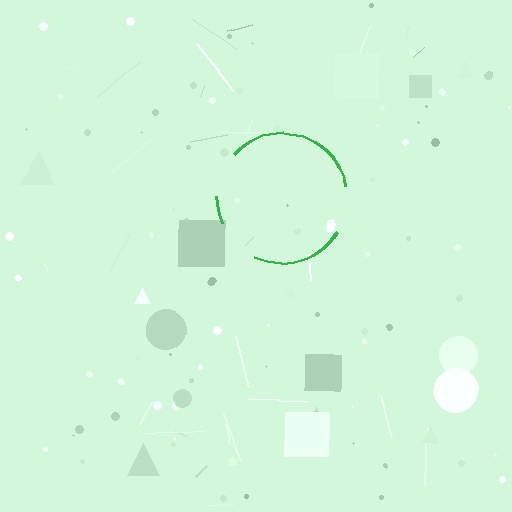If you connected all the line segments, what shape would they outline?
They would outline a circle.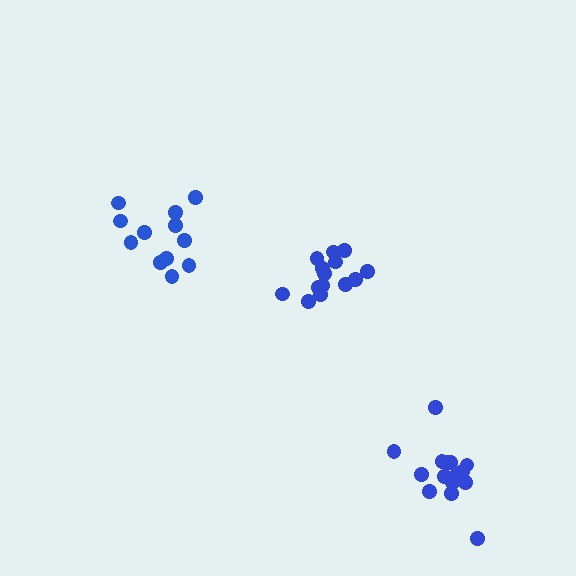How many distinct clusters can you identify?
There are 3 distinct clusters.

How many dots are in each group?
Group 1: 15 dots, Group 2: 12 dots, Group 3: 15 dots (42 total).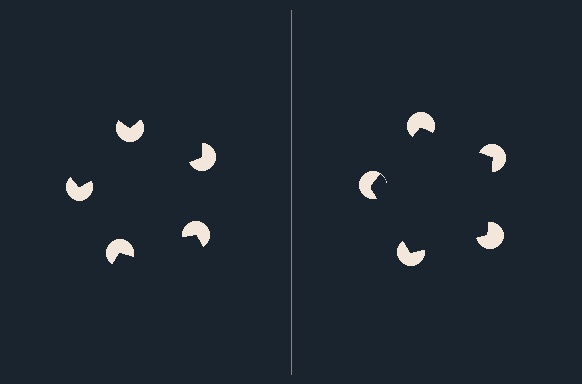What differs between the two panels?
The pac-man discs are positioned identically on both sides; only the wedge orientations differ. On the right they align to a pentagon; on the left they are misaligned.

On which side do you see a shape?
An illusory pentagon appears on the right side. On the left side the wedge cuts are rotated, so no coherent shape forms.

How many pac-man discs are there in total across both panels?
10 — 5 on each side.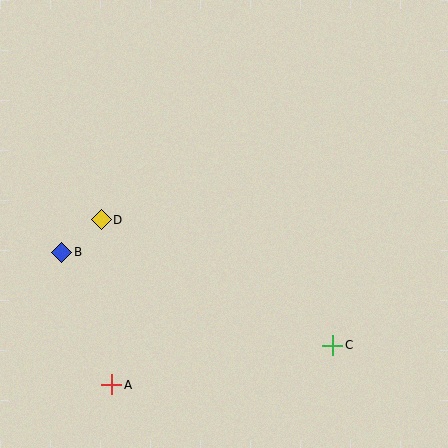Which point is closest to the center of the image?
Point D at (101, 220) is closest to the center.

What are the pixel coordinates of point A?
Point A is at (112, 385).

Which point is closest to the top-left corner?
Point D is closest to the top-left corner.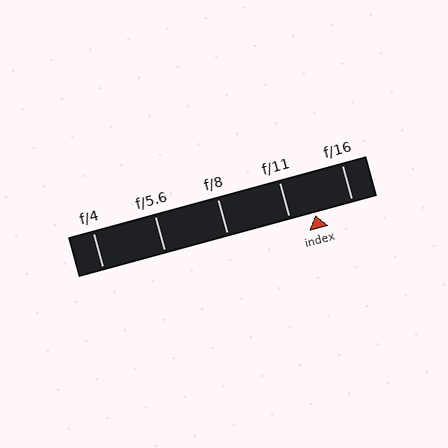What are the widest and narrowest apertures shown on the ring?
The widest aperture shown is f/4 and the narrowest is f/16.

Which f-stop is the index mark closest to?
The index mark is closest to f/11.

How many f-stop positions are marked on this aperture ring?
There are 5 f-stop positions marked.